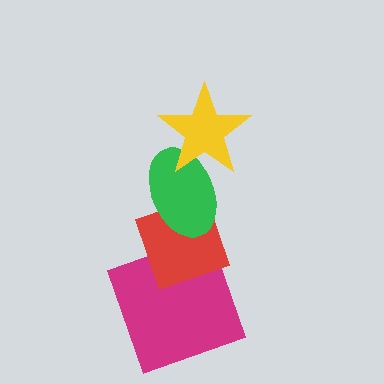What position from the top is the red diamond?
The red diamond is 3rd from the top.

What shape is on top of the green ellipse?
The yellow star is on top of the green ellipse.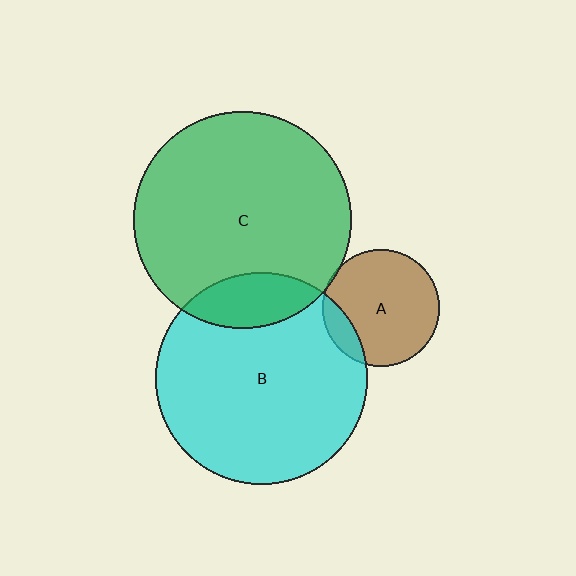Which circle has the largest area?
Circle C (green).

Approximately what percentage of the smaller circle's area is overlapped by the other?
Approximately 15%.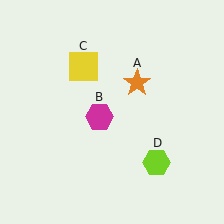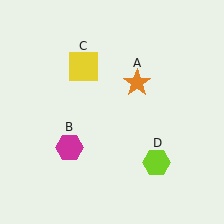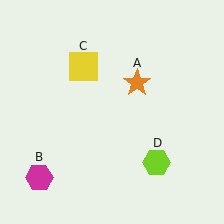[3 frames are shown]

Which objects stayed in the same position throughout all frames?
Orange star (object A) and yellow square (object C) and lime hexagon (object D) remained stationary.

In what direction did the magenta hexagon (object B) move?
The magenta hexagon (object B) moved down and to the left.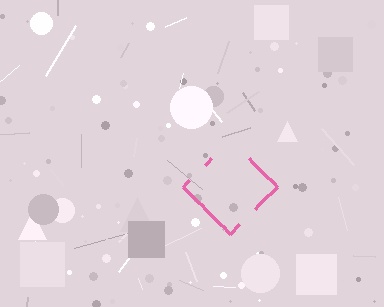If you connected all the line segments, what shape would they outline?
They would outline a diamond.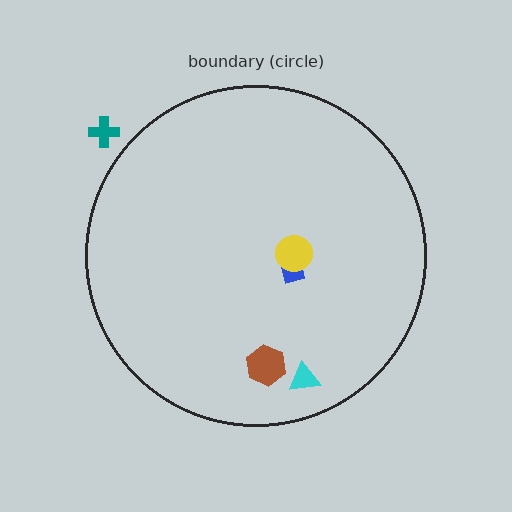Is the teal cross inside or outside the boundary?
Outside.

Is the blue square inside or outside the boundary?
Inside.